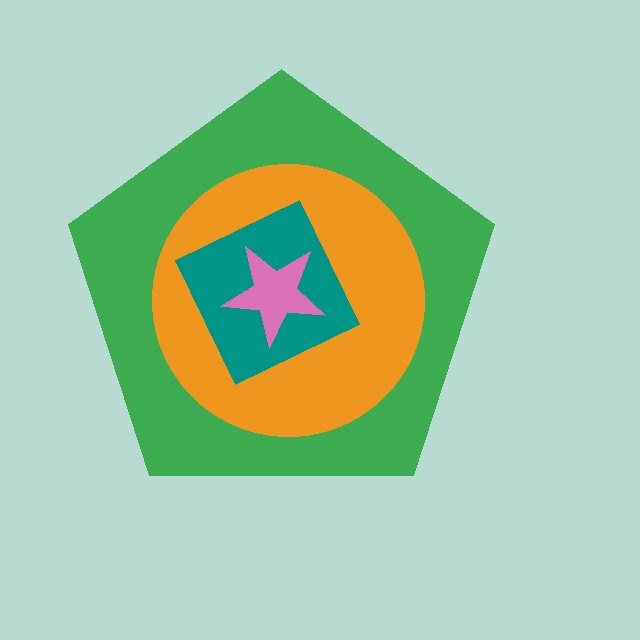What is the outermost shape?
The green pentagon.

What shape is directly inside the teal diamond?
The pink star.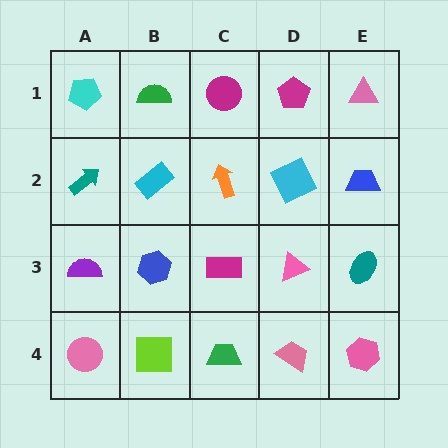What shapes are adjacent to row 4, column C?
A magenta rectangle (row 3, column C), a lime square (row 4, column B), a pink trapezoid (row 4, column D).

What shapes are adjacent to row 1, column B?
A cyan rectangle (row 2, column B), a cyan pentagon (row 1, column A), a magenta circle (row 1, column C).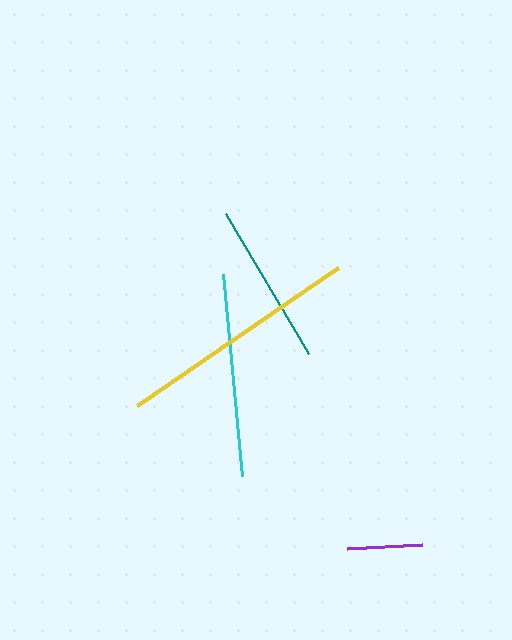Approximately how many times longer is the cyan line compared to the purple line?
The cyan line is approximately 2.7 times the length of the purple line.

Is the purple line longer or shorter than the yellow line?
The yellow line is longer than the purple line.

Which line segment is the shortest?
The purple line is the shortest at approximately 75 pixels.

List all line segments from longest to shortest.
From longest to shortest: yellow, cyan, teal, purple.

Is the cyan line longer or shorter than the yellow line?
The yellow line is longer than the cyan line.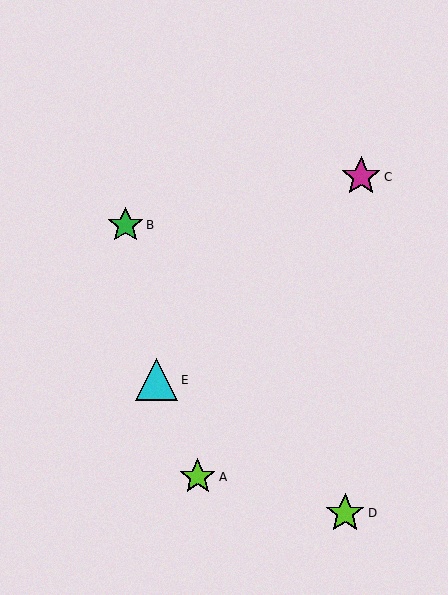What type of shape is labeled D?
Shape D is a lime star.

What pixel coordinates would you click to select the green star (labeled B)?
Click at (125, 225) to select the green star B.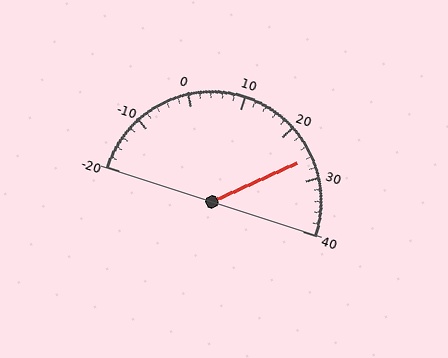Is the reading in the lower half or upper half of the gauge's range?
The reading is in the upper half of the range (-20 to 40).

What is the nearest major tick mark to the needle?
The nearest major tick mark is 30.